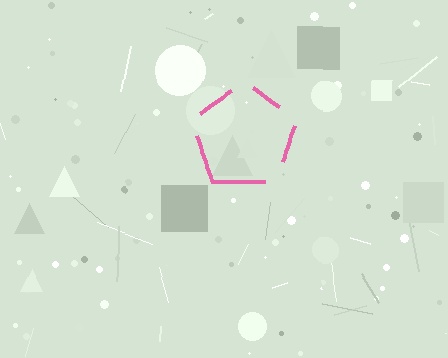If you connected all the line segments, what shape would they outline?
They would outline a pentagon.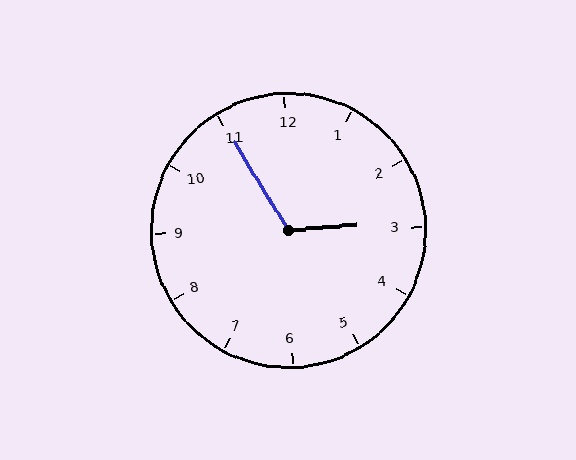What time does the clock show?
2:55.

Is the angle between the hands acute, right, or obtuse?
It is obtuse.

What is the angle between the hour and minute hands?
Approximately 118 degrees.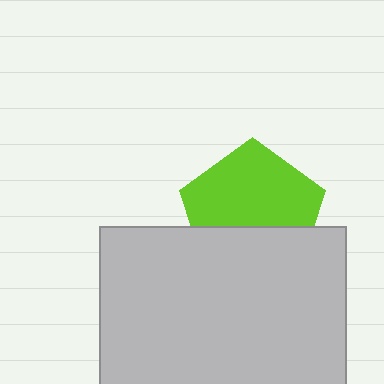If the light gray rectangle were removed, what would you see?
You would see the complete lime pentagon.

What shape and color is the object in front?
The object in front is a light gray rectangle.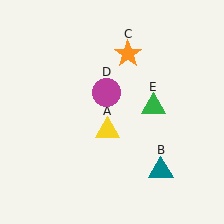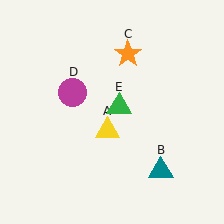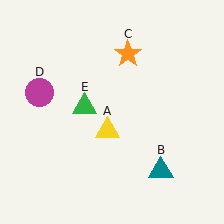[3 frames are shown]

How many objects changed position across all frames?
2 objects changed position: magenta circle (object D), green triangle (object E).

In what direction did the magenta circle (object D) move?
The magenta circle (object D) moved left.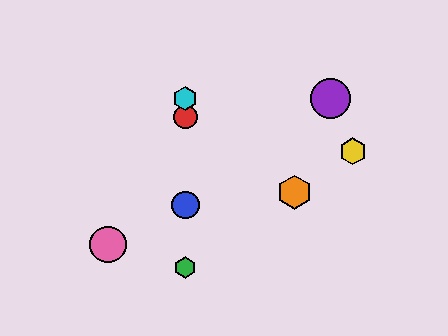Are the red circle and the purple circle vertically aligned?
No, the red circle is at x≈185 and the purple circle is at x≈331.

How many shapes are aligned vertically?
4 shapes (the red circle, the blue circle, the green hexagon, the cyan hexagon) are aligned vertically.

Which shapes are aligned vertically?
The red circle, the blue circle, the green hexagon, the cyan hexagon are aligned vertically.